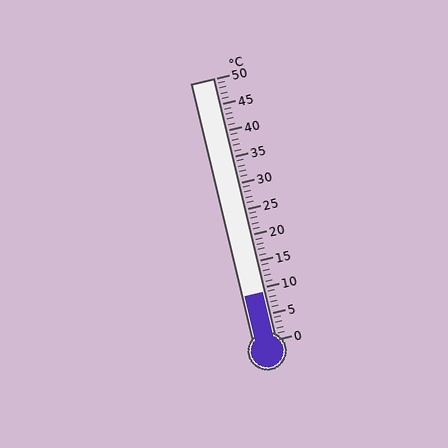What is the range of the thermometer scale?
The thermometer scale ranges from 0°C to 50°C.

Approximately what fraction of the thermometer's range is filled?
The thermometer is filled to approximately 20% of its range.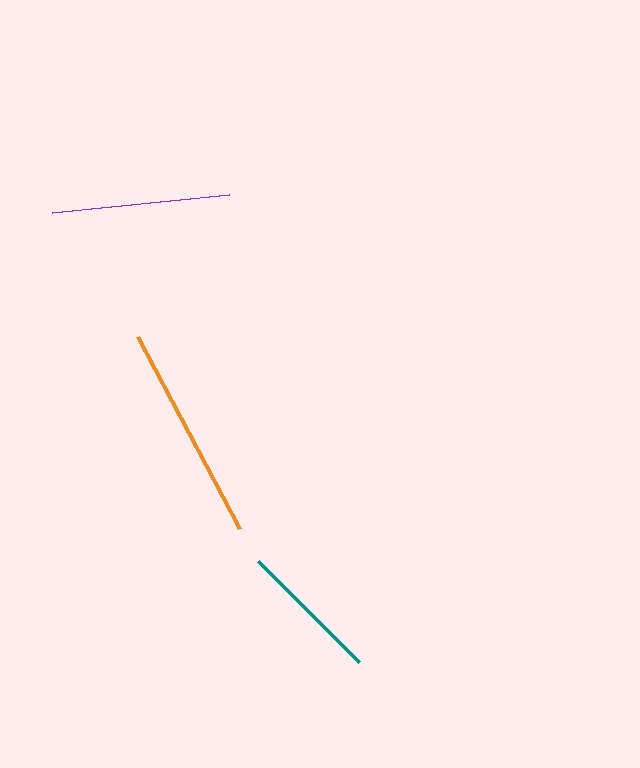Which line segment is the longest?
The orange line is the longest at approximately 217 pixels.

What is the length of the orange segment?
The orange segment is approximately 217 pixels long.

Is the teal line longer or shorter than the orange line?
The orange line is longer than the teal line.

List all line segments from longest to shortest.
From longest to shortest: orange, purple, teal.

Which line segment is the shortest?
The teal line is the shortest at approximately 143 pixels.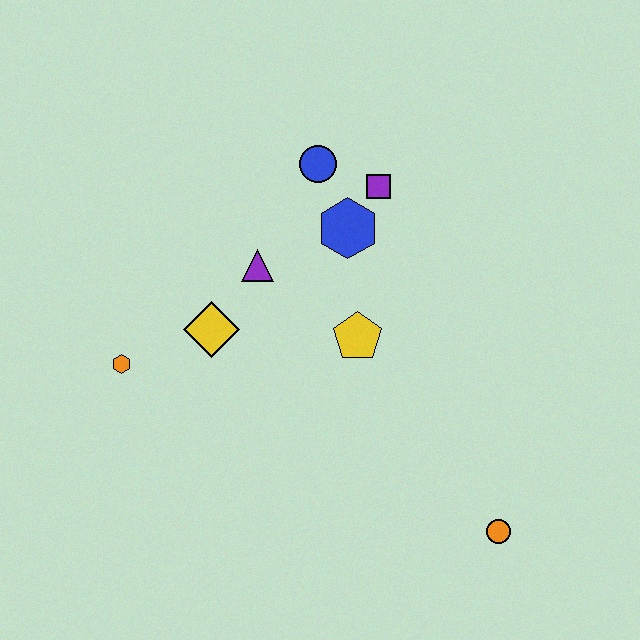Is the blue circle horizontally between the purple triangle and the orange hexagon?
No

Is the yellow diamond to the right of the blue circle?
No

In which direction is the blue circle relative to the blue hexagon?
The blue circle is above the blue hexagon.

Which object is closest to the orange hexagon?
The yellow diamond is closest to the orange hexagon.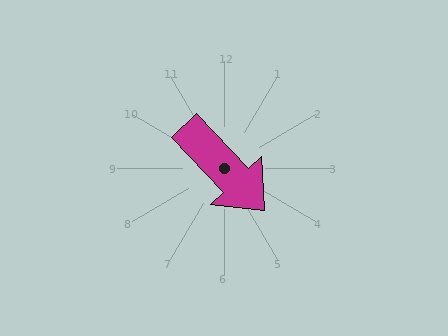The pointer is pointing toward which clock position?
Roughly 5 o'clock.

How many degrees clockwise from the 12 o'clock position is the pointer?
Approximately 136 degrees.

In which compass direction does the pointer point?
Southeast.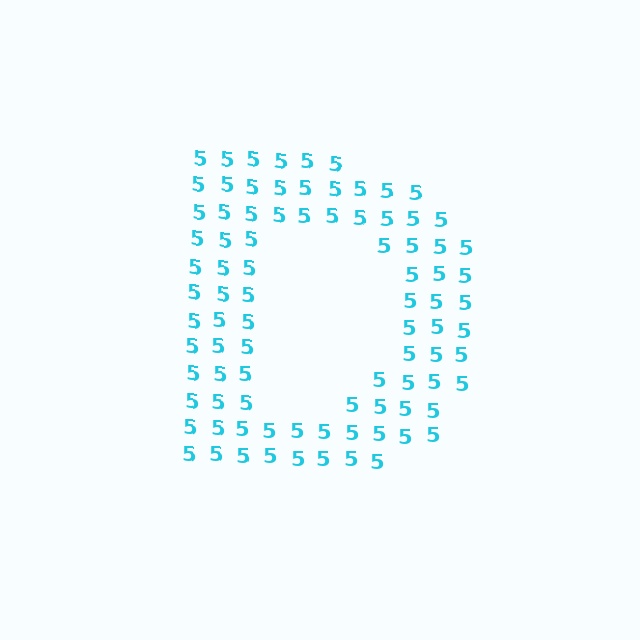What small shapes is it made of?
It is made of small digit 5's.